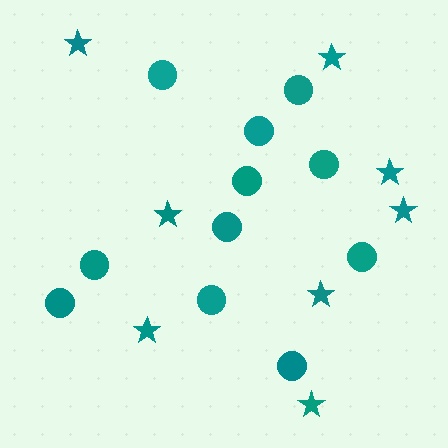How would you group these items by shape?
There are 2 groups: one group of stars (8) and one group of circles (11).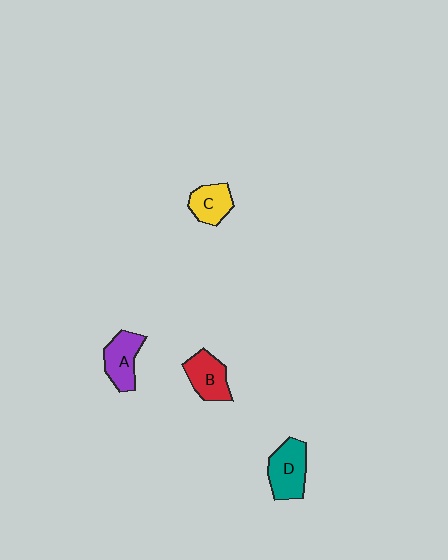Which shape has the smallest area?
Shape C (yellow).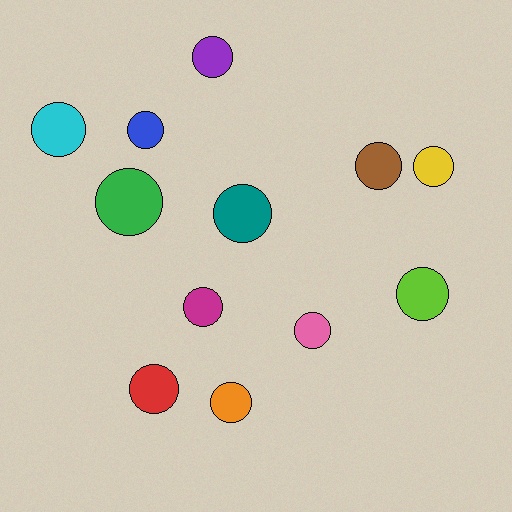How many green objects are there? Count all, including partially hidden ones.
There is 1 green object.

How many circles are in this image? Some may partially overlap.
There are 12 circles.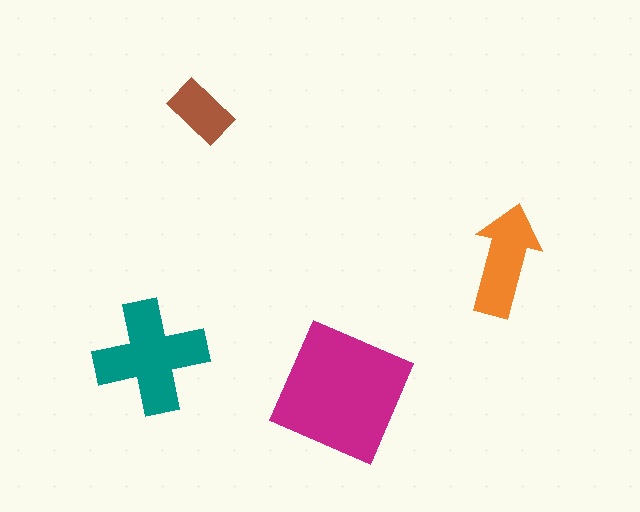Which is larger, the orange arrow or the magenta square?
The magenta square.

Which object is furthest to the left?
The teal cross is leftmost.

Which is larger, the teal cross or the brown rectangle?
The teal cross.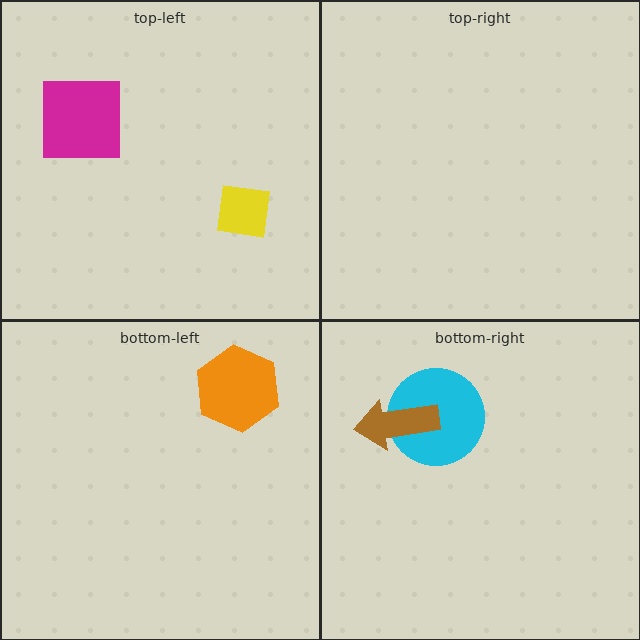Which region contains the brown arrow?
The bottom-right region.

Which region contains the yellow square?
The top-left region.